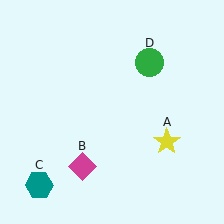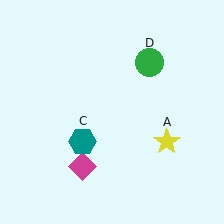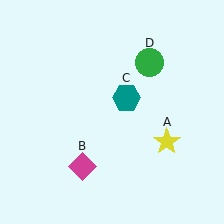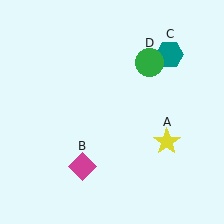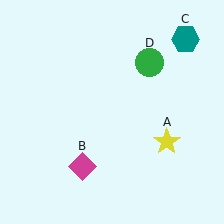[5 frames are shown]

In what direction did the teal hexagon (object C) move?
The teal hexagon (object C) moved up and to the right.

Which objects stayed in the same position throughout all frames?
Yellow star (object A) and magenta diamond (object B) and green circle (object D) remained stationary.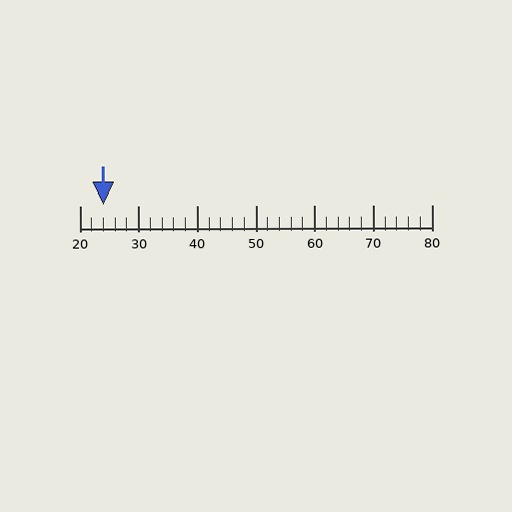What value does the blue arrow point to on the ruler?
The blue arrow points to approximately 24.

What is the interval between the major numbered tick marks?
The major tick marks are spaced 10 units apart.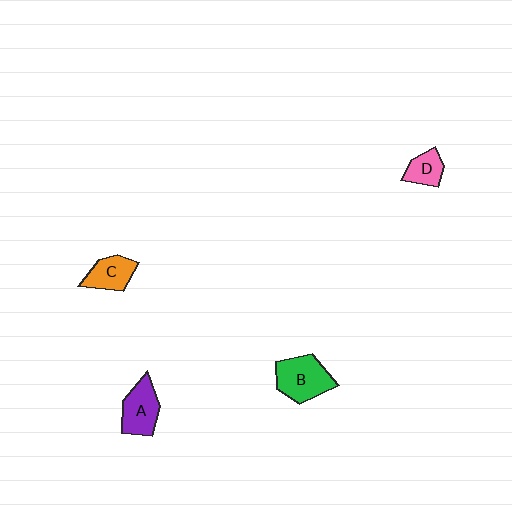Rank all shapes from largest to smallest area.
From largest to smallest: B (green), A (purple), C (orange), D (pink).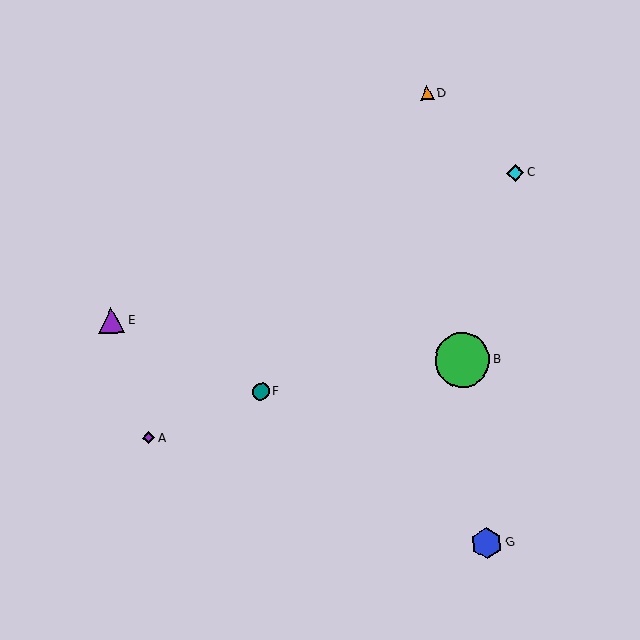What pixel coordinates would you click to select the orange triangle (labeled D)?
Click at (427, 93) to select the orange triangle D.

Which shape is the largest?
The green circle (labeled B) is the largest.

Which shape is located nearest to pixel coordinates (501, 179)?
The cyan diamond (labeled C) at (515, 173) is nearest to that location.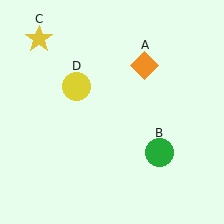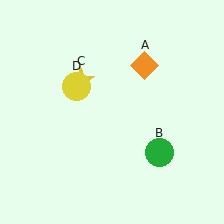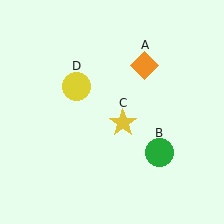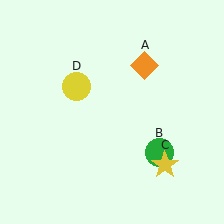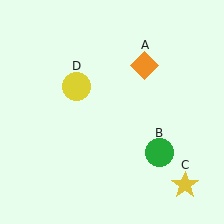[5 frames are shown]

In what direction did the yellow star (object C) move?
The yellow star (object C) moved down and to the right.